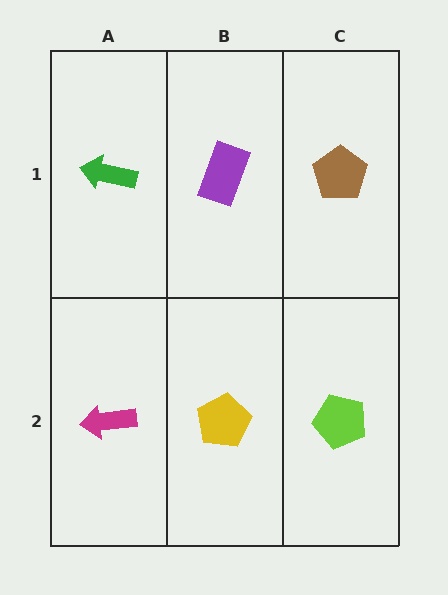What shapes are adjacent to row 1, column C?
A lime pentagon (row 2, column C), a purple rectangle (row 1, column B).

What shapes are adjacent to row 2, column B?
A purple rectangle (row 1, column B), a magenta arrow (row 2, column A), a lime pentagon (row 2, column C).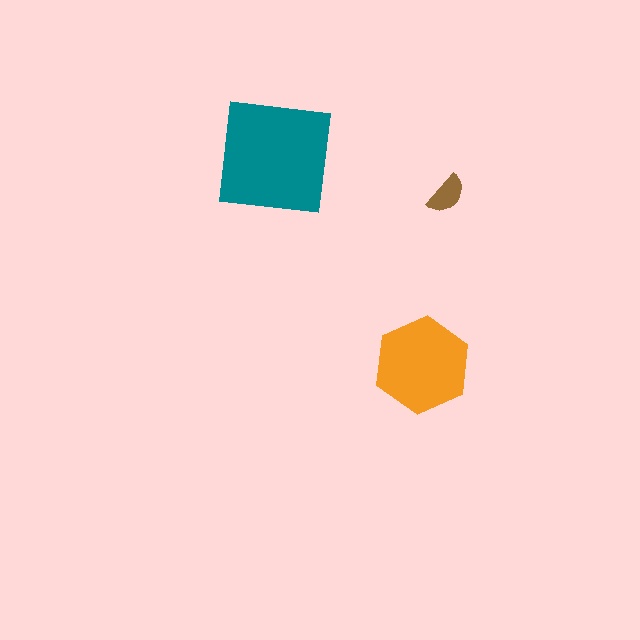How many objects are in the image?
There are 3 objects in the image.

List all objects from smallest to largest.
The brown semicircle, the orange hexagon, the teal square.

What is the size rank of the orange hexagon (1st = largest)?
2nd.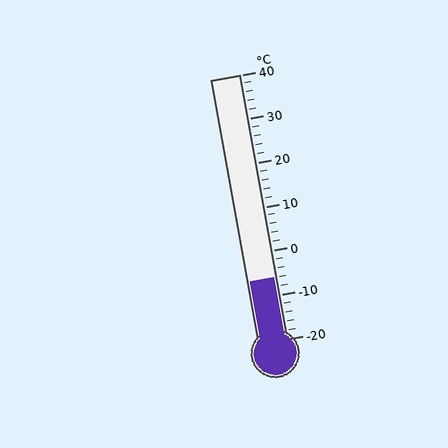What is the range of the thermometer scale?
The thermometer scale ranges from -20°C to 40°C.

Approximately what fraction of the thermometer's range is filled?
The thermometer is filled to approximately 25% of its range.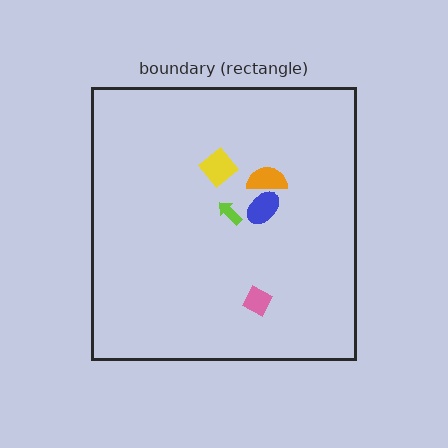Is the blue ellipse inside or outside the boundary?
Inside.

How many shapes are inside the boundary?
5 inside, 0 outside.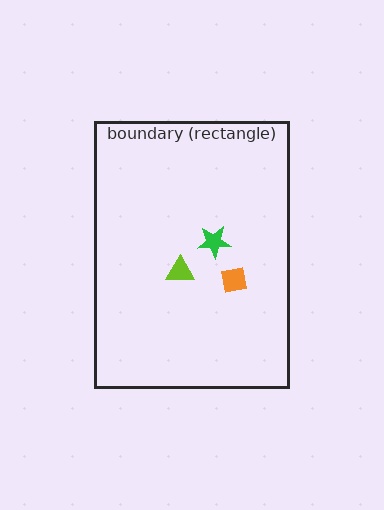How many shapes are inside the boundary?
3 inside, 0 outside.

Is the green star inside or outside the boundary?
Inside.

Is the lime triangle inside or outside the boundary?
Inside.